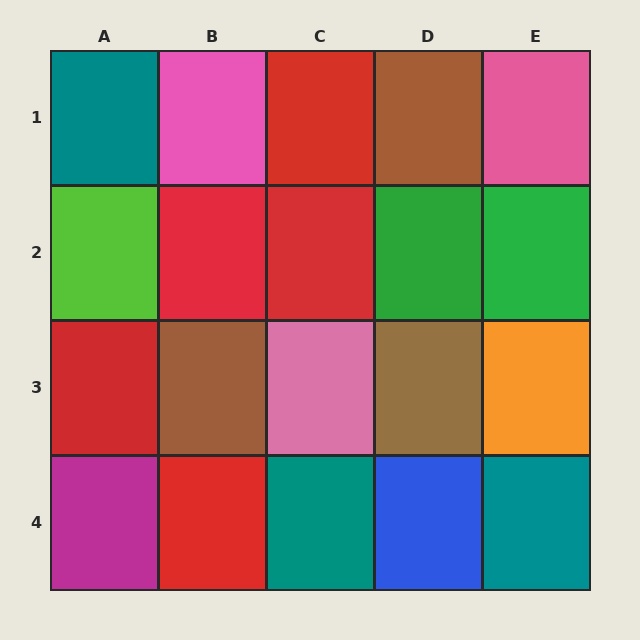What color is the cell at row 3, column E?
Orange.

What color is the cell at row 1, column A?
Teal.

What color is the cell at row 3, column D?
Brown.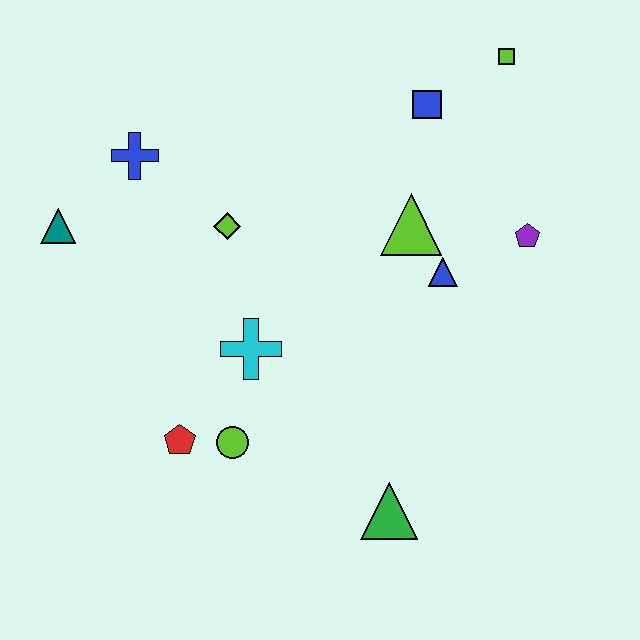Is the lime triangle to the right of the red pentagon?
Yes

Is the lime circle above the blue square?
No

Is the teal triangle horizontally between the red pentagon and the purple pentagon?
No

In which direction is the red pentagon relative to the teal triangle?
The red pentagon is below the teal triangle.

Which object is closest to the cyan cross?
The lime circle is closest to the cyan cross.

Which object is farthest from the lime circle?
The lime square is farthest from the lime circle.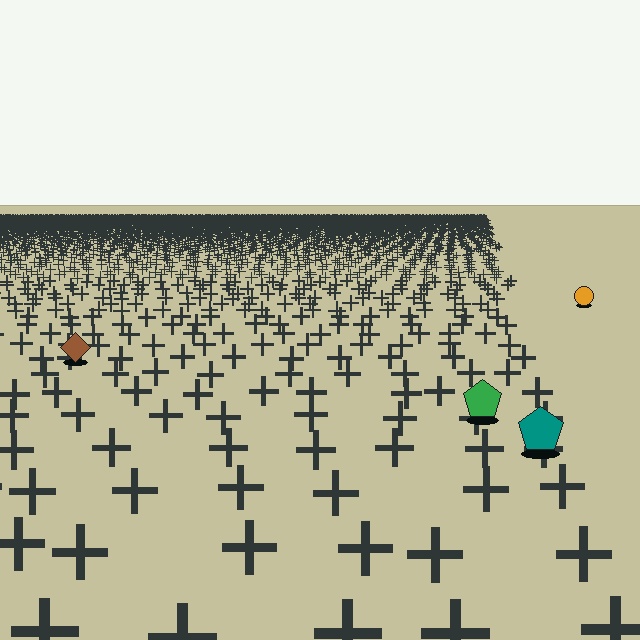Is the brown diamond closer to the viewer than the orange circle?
Yes. The brown diamond is closer — you can tell from the texture gradient: the ground texture is coarser near it.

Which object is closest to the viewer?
The teal pentagon is closest. The texture marks near it are larger and more spread out.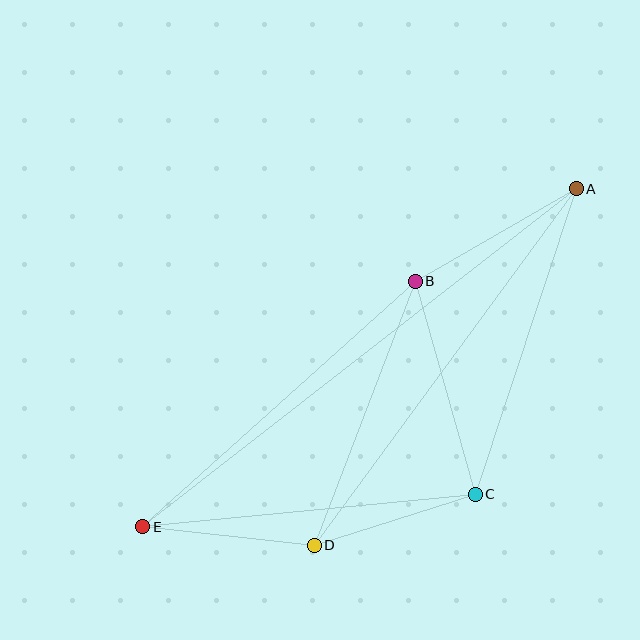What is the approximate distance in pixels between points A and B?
The distance between A and B is approximately 186 pixels.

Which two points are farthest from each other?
Points A and E are farthest from each other.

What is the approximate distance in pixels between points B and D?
The distance between B and D is approximately 283 pixels.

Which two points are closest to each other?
Points C and D are closest to each other.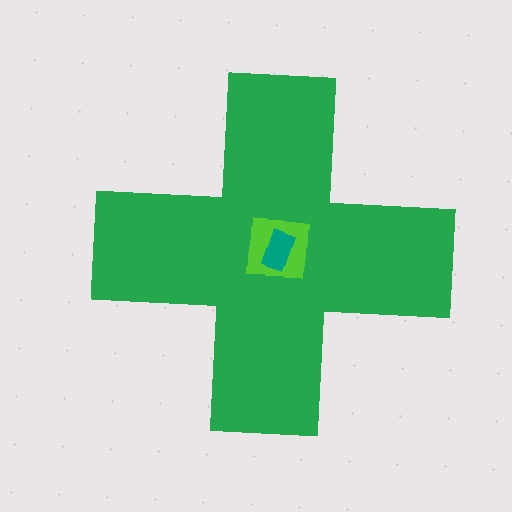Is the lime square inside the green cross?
Yes.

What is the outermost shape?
The green cross.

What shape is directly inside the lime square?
The teal rectangle.